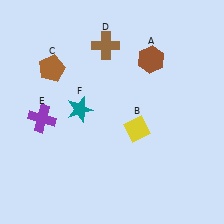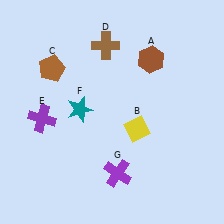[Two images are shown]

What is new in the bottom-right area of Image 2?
A purple cross (G) was added in the bottom-right area of Image 2.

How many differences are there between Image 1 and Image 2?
There is 1 difference between the two images.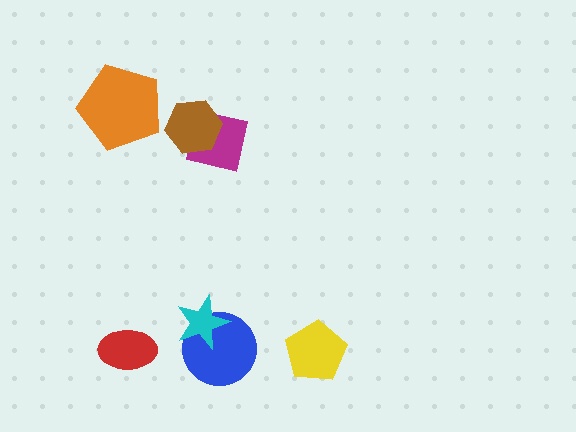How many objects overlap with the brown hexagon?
1 object overlaps with the brown hexagon.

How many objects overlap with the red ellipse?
0 objects overlap with the red ellipse.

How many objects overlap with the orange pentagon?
0 objects overlap with the orange pentagon.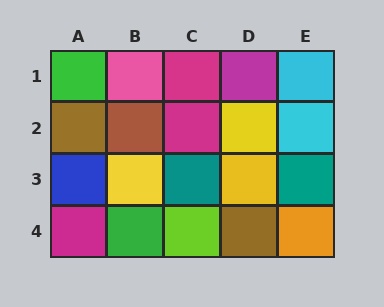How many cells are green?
2 cells are green.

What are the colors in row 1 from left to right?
Green, pink, magenta, magenta, cyan.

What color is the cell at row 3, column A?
Blue.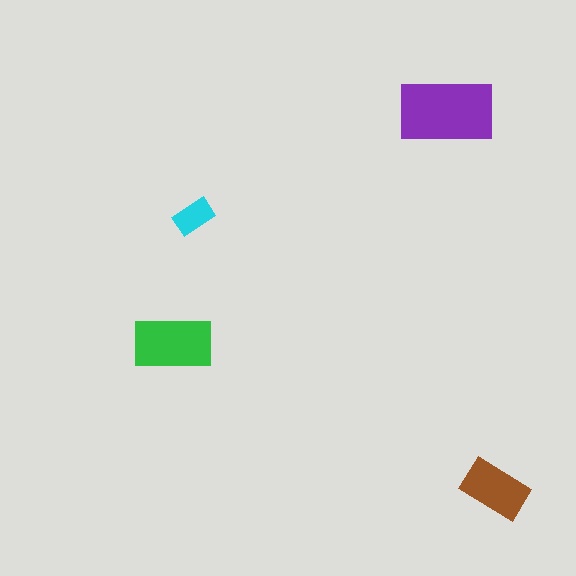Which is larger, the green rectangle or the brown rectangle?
The green one.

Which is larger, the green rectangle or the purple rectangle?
The purple one.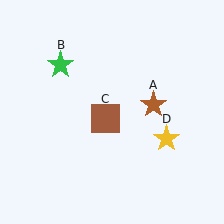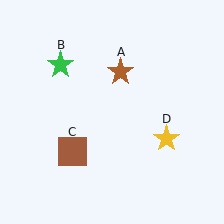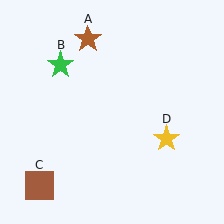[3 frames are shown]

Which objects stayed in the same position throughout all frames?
Green star (object B) and yellow star (object D) remained stationary.